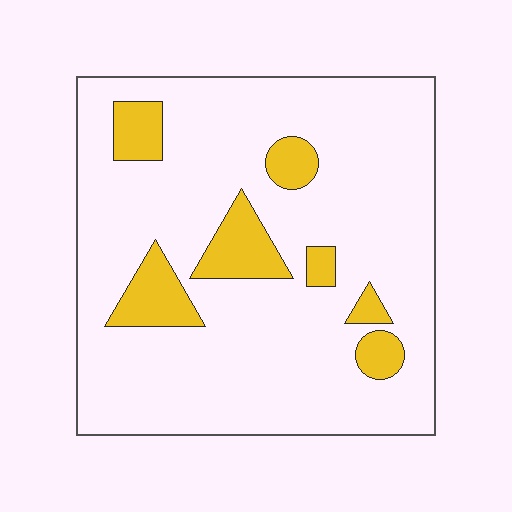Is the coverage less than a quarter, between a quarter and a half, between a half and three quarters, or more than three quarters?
Less than a quarter.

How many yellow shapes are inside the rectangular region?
7.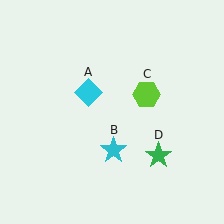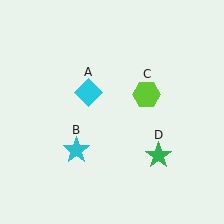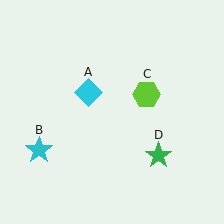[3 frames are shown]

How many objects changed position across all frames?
1 object changed position: cyan star (object B).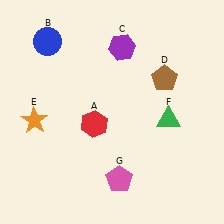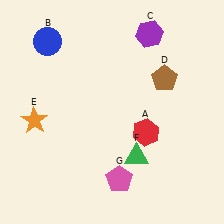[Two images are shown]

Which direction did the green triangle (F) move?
The green triangle (F) moved down.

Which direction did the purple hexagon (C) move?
The purple hexagon (C) moved right.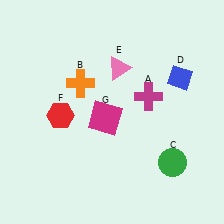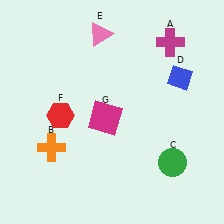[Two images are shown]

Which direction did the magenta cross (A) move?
The magenta cross (A) moved up.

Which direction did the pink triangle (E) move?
The pink triangle (E) moved up.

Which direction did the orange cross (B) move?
The orange cross (B) moved down.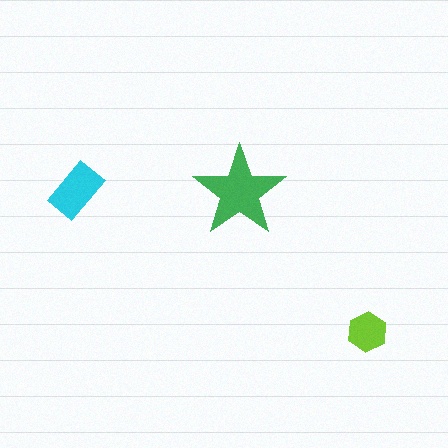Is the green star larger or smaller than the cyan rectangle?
Larger.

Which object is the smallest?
The lime hexagon.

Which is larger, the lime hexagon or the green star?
The green star.